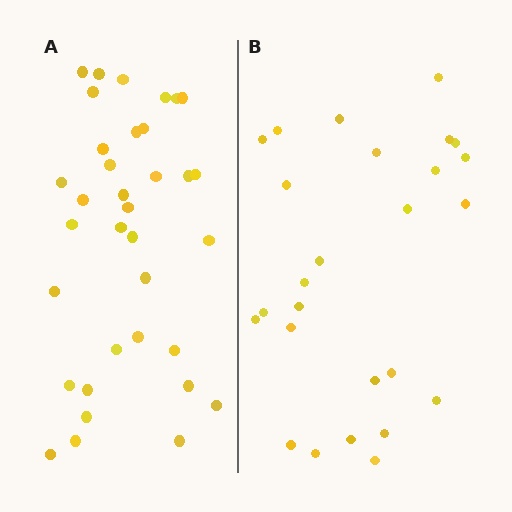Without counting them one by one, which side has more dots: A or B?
Region A (the left region) has more dots.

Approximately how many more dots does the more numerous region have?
Region A has roughly 8 or so more dots than region B.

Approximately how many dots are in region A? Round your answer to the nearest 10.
About 40 dots. (The exact count is 35, which rounds to 40.)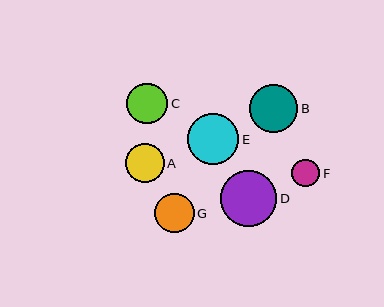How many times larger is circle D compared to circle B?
Circle D is approximately 1.2 times the size of circle B.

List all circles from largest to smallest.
From largest to smallest: D, E, B, C, G, A, F.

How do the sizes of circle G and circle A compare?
Circle G and circle A are approximately the same size.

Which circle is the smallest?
Circle F is the smallest with a size of approximately 28 pixels.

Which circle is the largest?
Circle D is the largest with a size of approximately 56 pixels.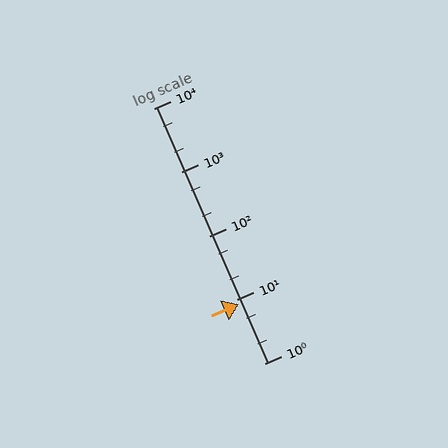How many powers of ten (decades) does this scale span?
The scale spans 4 decades, from 1 to 10000.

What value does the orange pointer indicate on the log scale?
The pointer indicates approximately 8.4.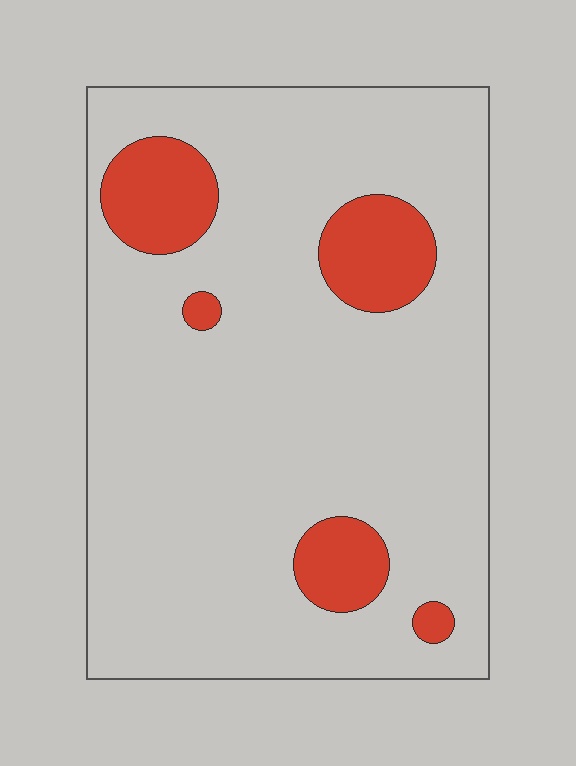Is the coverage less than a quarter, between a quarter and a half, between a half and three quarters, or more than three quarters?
Less than a quarter.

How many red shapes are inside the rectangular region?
5.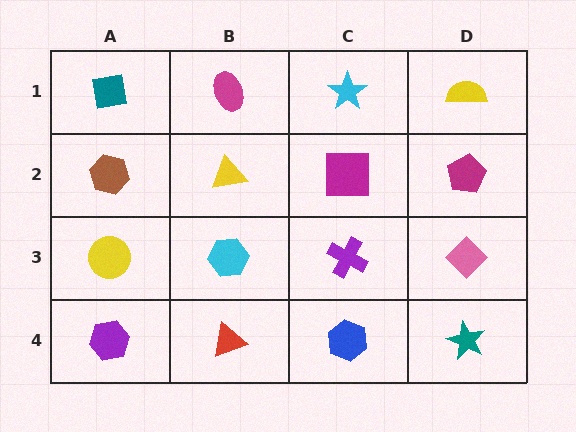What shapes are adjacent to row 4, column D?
A pink diamond (row 3, column D), a blue hexagon (row 4, column C).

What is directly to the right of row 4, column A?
A red triangle.